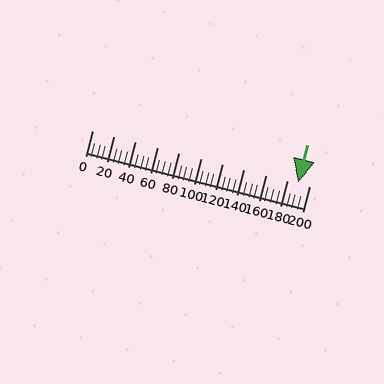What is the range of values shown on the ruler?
The ruler shows values from 0 to 200.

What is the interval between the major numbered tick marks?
The major tick marks are spaced 20 units apart.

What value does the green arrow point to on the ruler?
The green arrow points to approximately 190.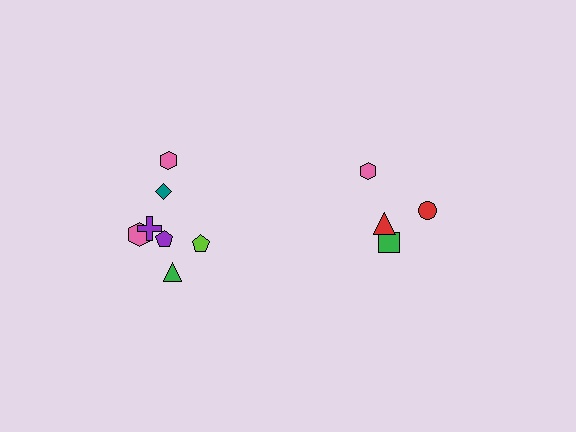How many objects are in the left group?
There are 7 objects.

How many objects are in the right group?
There are 4 objects.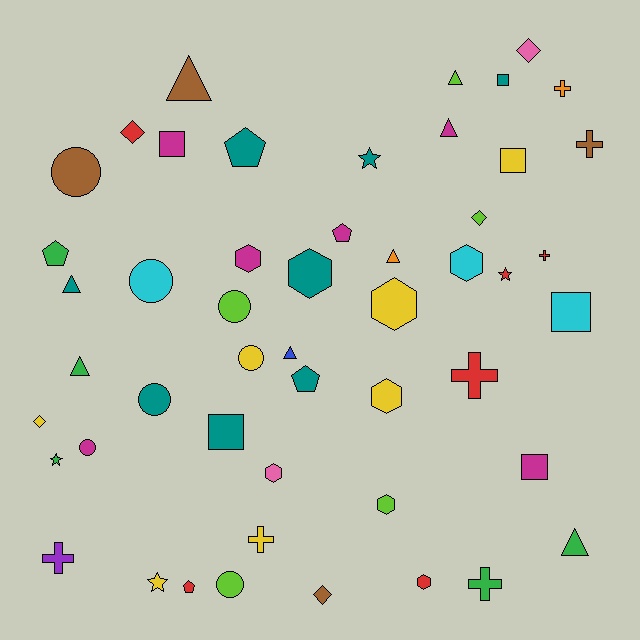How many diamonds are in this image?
There are 5 diamonds.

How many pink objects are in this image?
There are 2 pink objects.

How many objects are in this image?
There are 50 objects.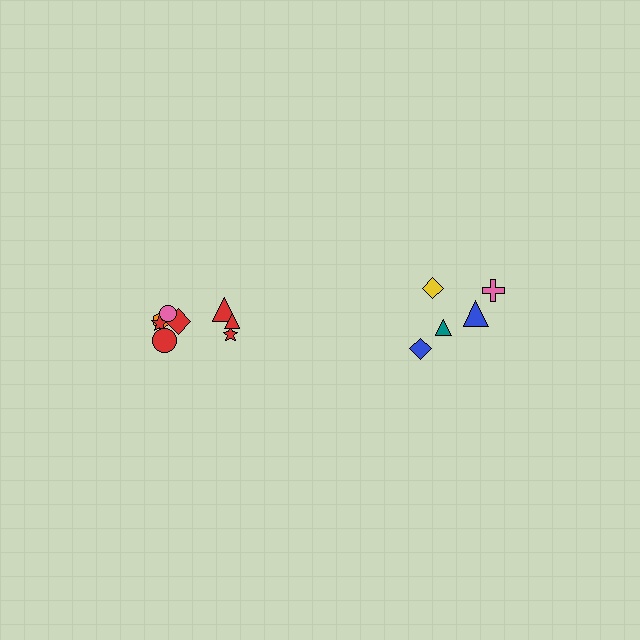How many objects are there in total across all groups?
There are 13 objects.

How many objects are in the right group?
There are 5 objects.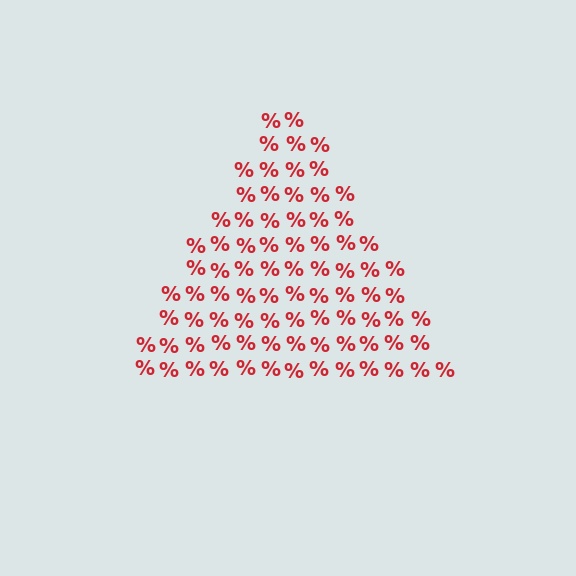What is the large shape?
The large shape is a triangle.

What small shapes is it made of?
It is made of small percent signs.